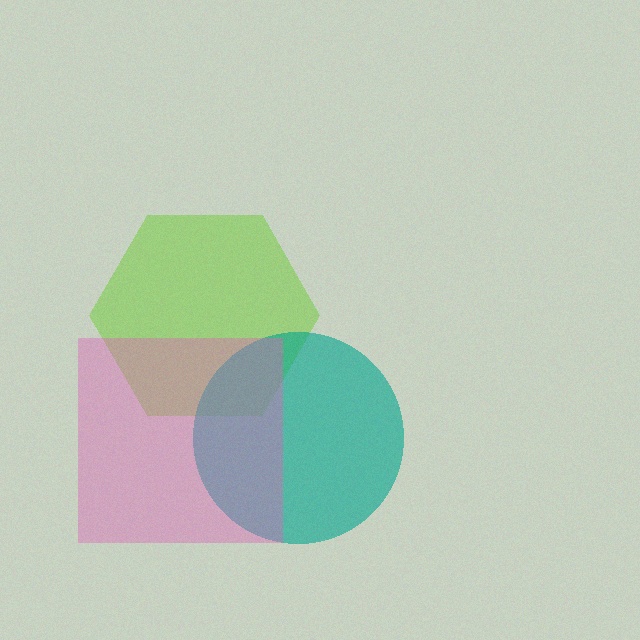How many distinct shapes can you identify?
There are 3 distinct shapes: a lime hexagon, a teal circle, a pink square.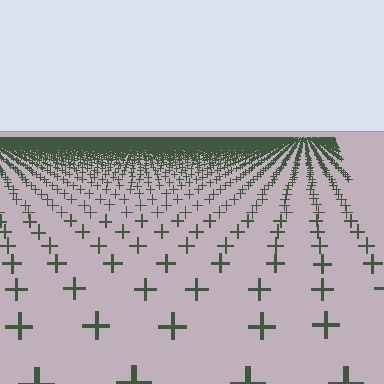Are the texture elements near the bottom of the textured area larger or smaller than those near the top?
Larger. Near the bottom, elements are closer to the viewer and appear at a bigger on-screen size.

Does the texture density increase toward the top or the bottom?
Density increases toward the top.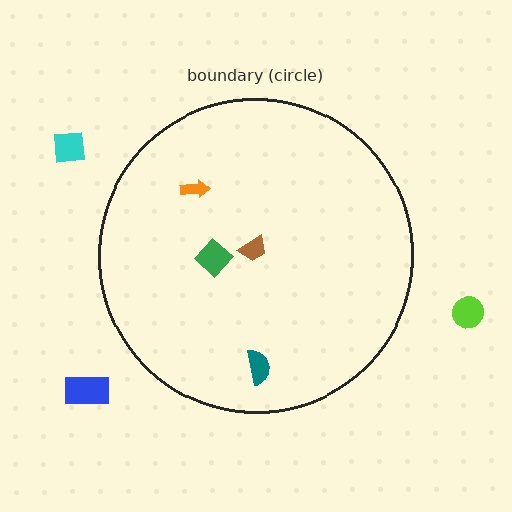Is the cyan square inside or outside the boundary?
Outside.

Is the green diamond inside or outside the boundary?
Inside.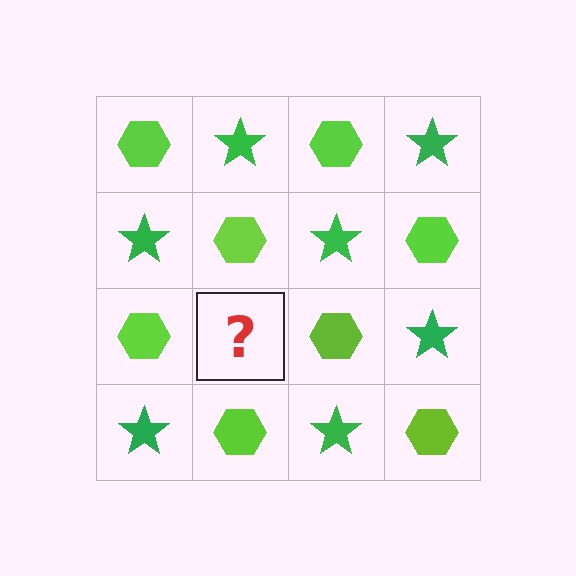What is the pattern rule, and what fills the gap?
The rule is that it alternates lime hexagon and green star in a checkerboard pattern. The gap should be filled with a green star.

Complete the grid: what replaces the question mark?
The question mark should be replaced with a green star.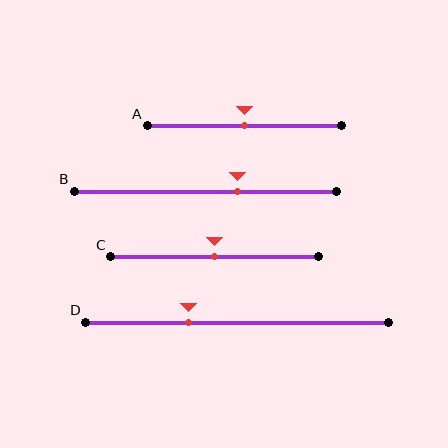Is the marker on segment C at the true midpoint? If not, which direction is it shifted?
Yes, the marker on segment C is at the true midpoint.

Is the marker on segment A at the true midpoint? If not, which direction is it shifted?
Yes, the marker on segment A is at the true midpoint.